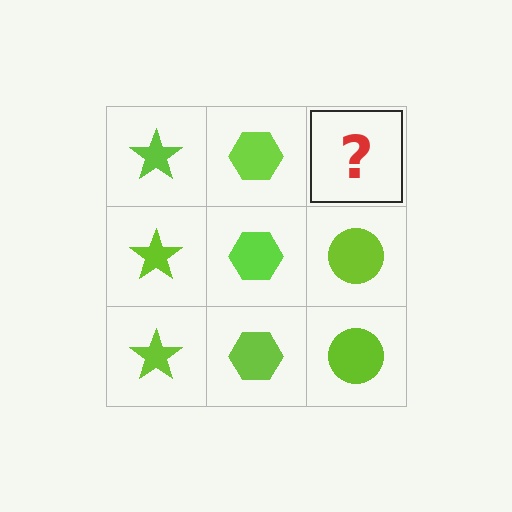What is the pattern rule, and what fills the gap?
The rule is that each column has a consistent shape. The gap should be filled with a lime circle.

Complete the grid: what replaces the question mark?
The question mark should be replaced with a lime circle.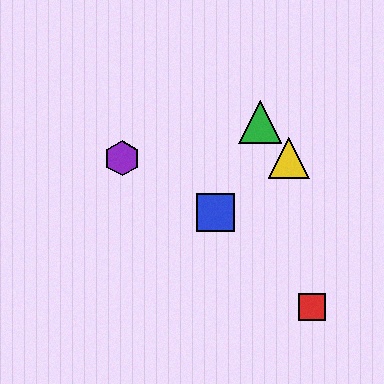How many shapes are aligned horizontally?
2 shapes (the yellow triangle, the purple hexagon) are aligned horizontally.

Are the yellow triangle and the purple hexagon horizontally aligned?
Yes, both are at y≈158.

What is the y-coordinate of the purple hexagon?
The purple hexagon is at y≈158.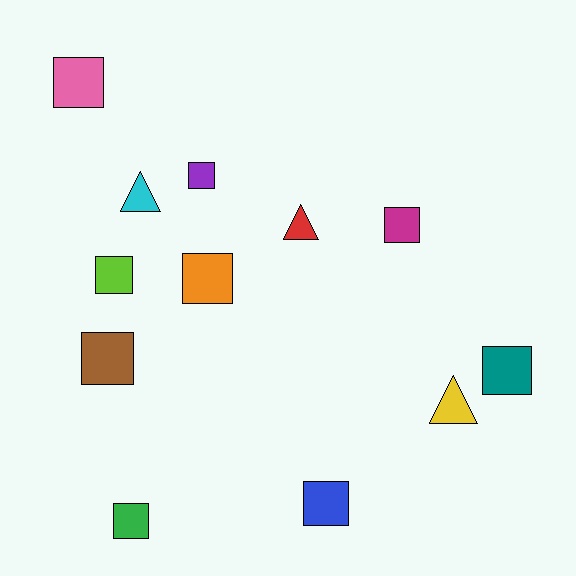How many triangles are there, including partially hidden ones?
There are 3 triangles.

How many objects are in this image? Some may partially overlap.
There are 12 objects.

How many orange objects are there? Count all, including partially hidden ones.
There is 1 orange object.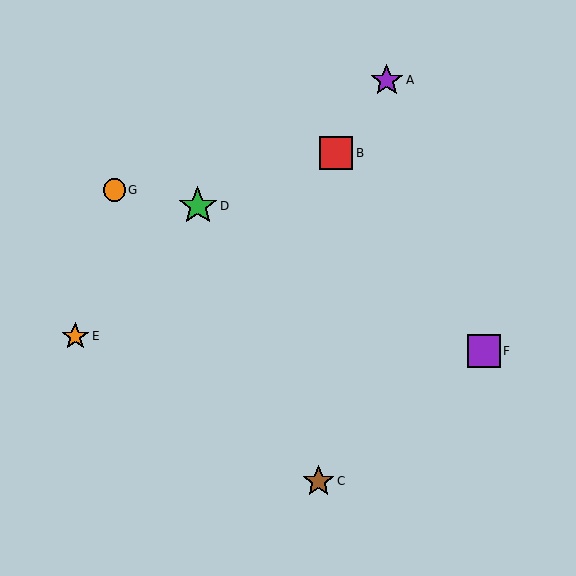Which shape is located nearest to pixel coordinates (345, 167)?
The red square (labeled B) at (336, 153) is nearest to that location.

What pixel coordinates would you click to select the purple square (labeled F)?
Click at (484, 351) to select the purple square F.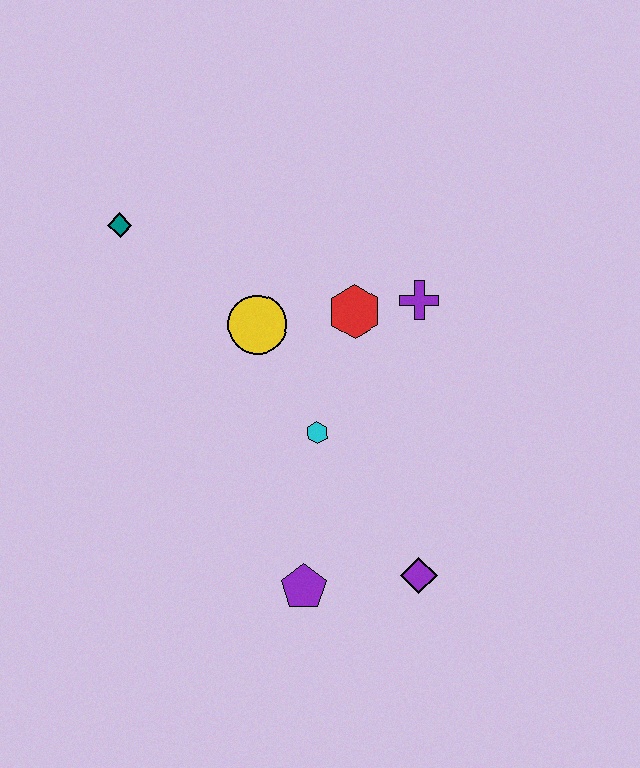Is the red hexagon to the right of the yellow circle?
Yes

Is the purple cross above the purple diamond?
Yes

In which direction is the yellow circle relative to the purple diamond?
The yellow circle is above the purple diamond.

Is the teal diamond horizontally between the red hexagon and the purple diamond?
No